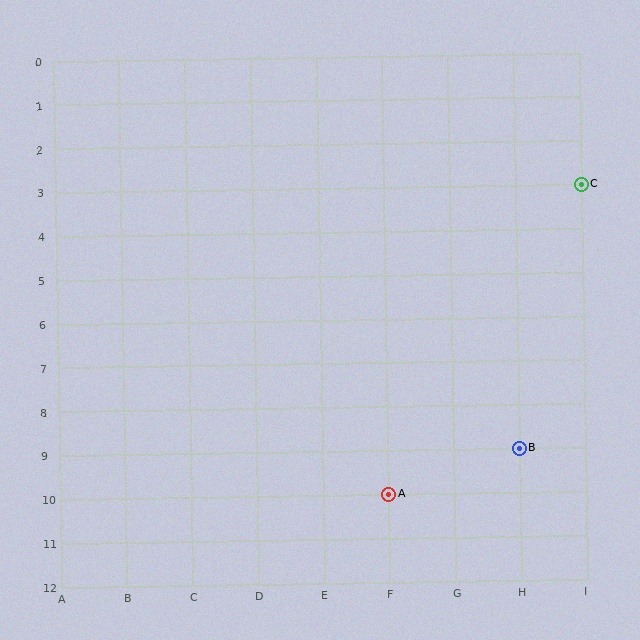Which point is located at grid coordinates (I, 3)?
Point C is at (I, 3).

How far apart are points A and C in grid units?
Points A and C are 3 columns and 7 rows apart (about 7.6 grid units diagonally).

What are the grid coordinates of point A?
Point A is at grid coordinates (F, 10).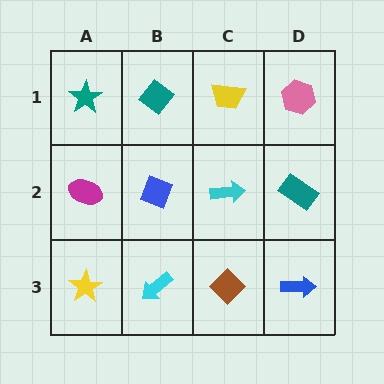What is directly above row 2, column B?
A teal diamond.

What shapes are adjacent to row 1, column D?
A teal rectangle (row 2, column D), a yellow trapezoid (row 1, column C).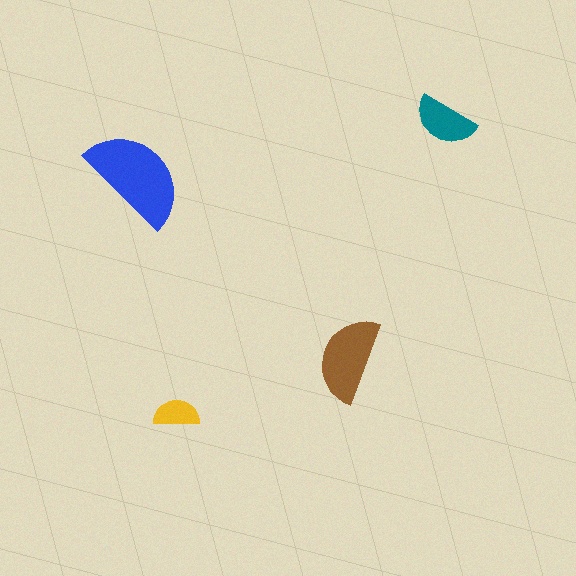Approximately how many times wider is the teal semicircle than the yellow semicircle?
About 1.5 times wider.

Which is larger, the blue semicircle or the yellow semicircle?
The blue one.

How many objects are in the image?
There are 4 objects in the image.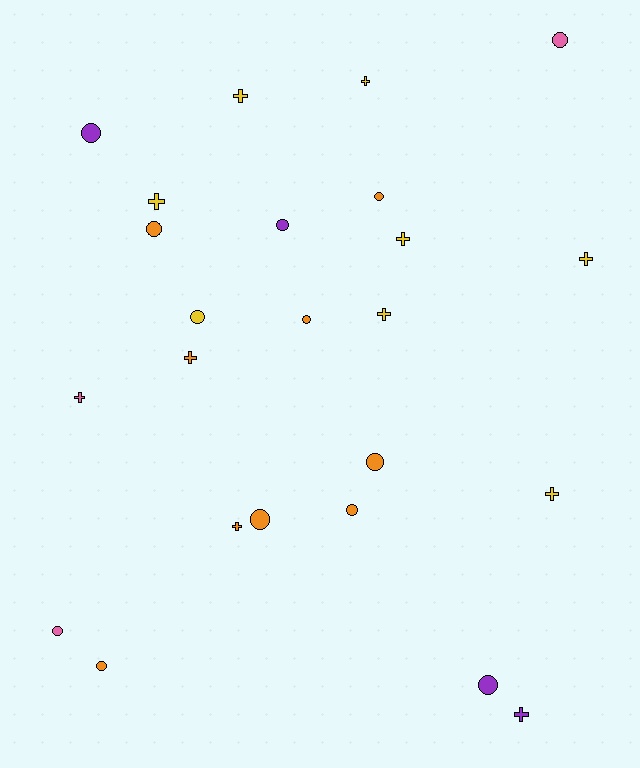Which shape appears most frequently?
Circle, with 13 objects.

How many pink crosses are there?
There is 1 pink cross.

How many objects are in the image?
There are 24 objects.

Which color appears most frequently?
Orange, with 9 objects.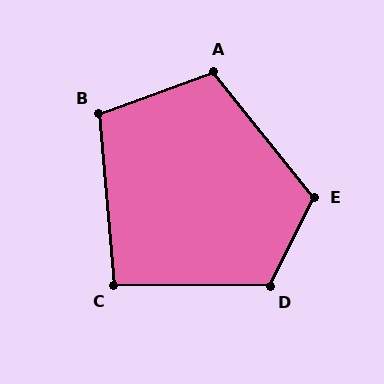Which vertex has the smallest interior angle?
C, at approximately 95 degrees.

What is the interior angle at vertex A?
Approximately 109 degrees (obtuse).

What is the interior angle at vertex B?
Approximately 105 degrees (obtuse).